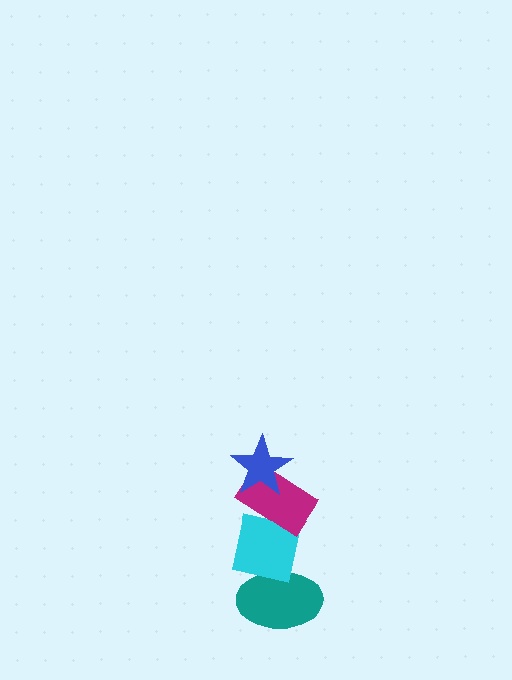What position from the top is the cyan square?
The cyan square is 3rd from the top.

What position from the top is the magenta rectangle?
The magenta rectangle is 2nd from the top.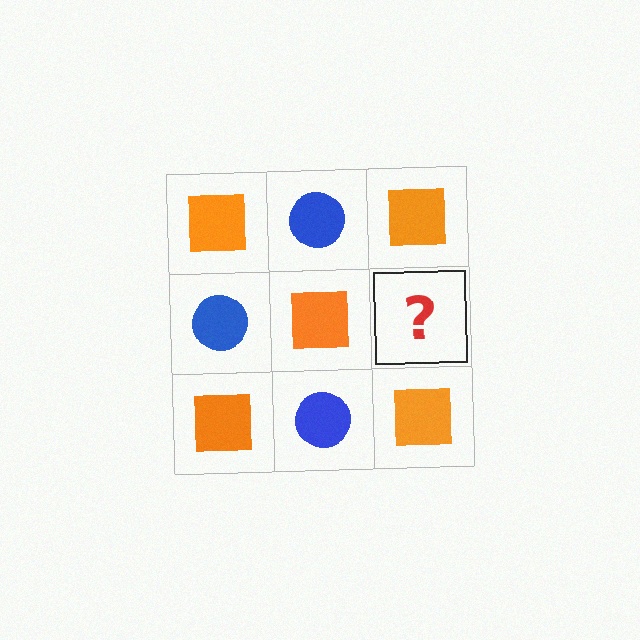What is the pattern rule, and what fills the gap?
The rule is that it alternates orange square and blue circle in a checkerboard pattern. The gap should be filled with a blue circle.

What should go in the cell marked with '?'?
The missing cell should contain a blue circle.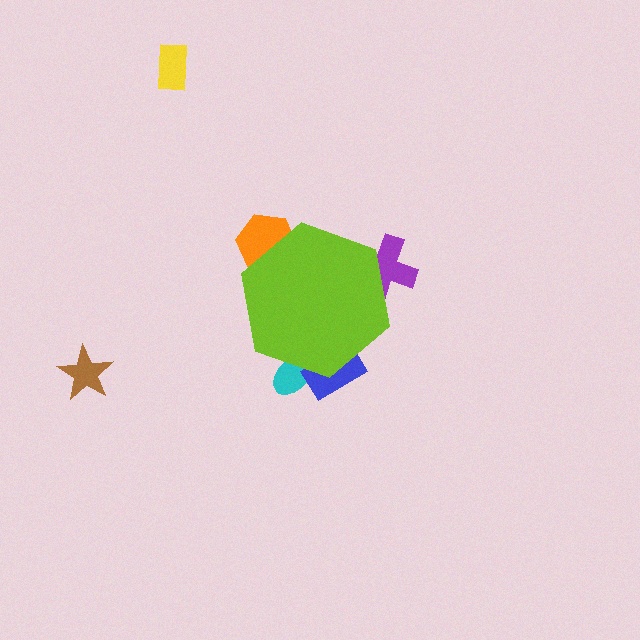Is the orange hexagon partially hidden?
Yes, the orange hexagon is partially hidden behind the lime hexagon.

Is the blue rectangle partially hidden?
Yes, the blue rectangle is partially hidden behind the lime hexagon.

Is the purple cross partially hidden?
Yes, the purple cross is partially hidden behind the lime hexagon.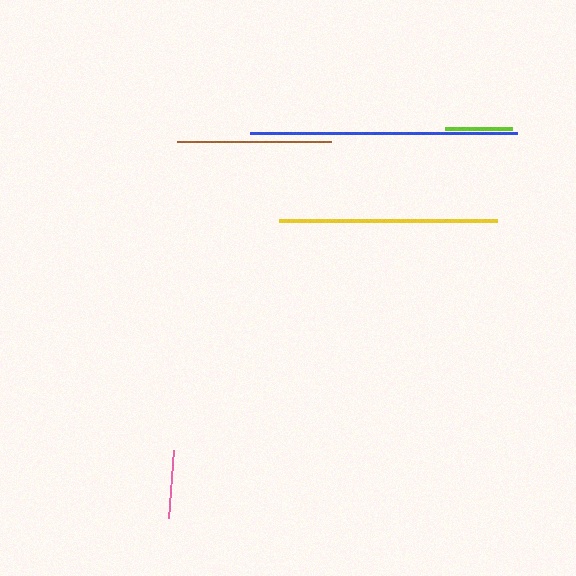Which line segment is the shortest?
The lime line is the shortest at approximately 67 pixels.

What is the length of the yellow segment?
The yellow segment is approximately 217 pixels long.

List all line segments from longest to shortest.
From longest to shortest: blue, yellow, brown, pink, lime.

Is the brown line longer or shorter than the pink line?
The brown line is longer than the pink line.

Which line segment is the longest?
The blue line is the longest at approximately 268 pixels.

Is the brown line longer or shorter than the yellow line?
The yellow line is longer than the brown line.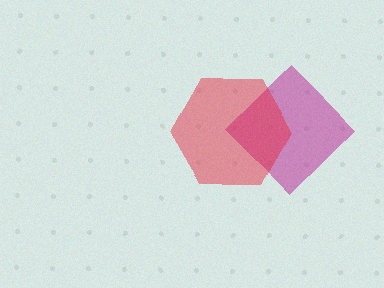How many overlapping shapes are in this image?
There are 2 overlapping shapes in the image.